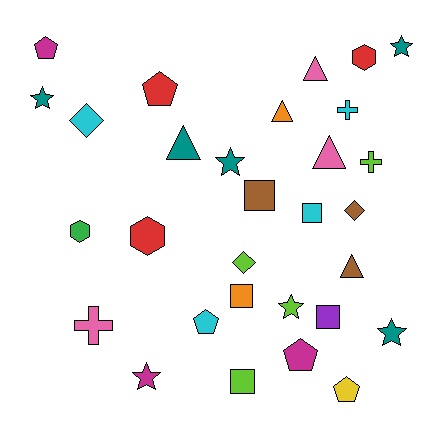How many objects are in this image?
There are 30 objects.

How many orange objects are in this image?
There are 2 orange objects.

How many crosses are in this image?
There are 3 crosses.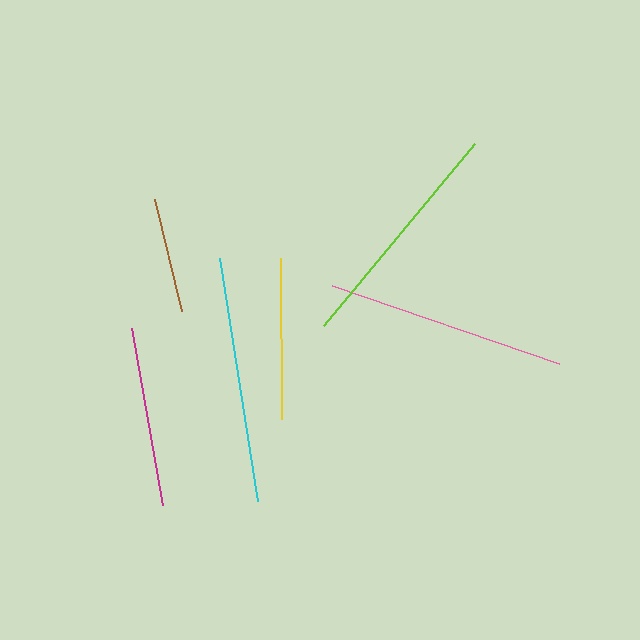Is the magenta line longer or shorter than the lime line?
The lime line is longer than the magenta line.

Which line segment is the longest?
The cyan line is the longest at approximately 246 pixels.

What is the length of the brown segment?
The brown segment is approximately 116 pixels long.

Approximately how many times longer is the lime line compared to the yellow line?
The lime line is approximately 1.5 times the length of the yellow line.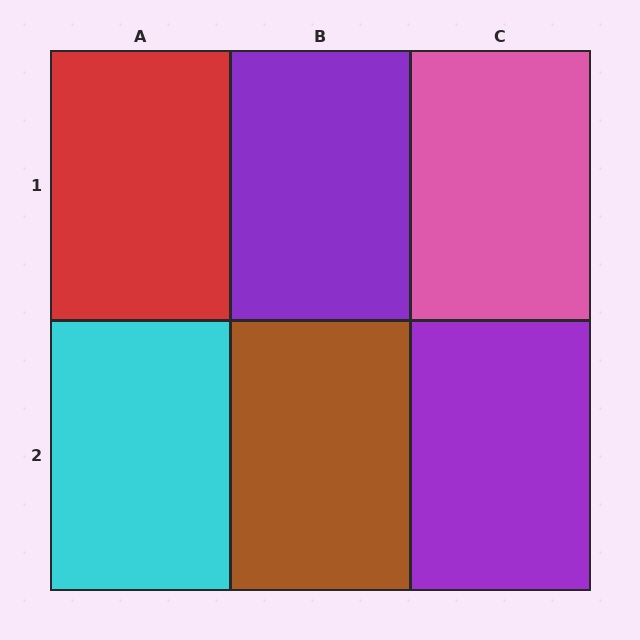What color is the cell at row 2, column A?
Cyan.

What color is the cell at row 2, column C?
Purple.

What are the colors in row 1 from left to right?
Red, purple, pink.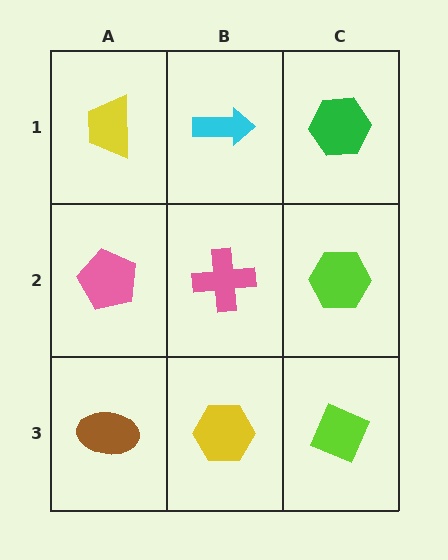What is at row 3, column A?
A brown ellipse.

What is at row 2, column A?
A pink pentagon.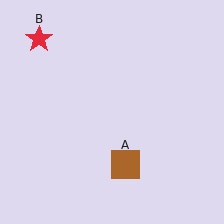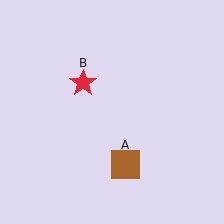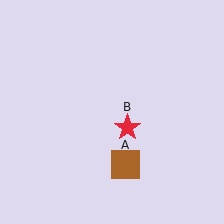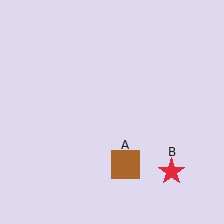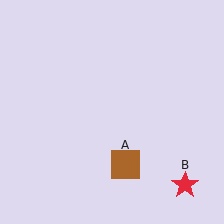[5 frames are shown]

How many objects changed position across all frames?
1 object changed position: red star (object B).